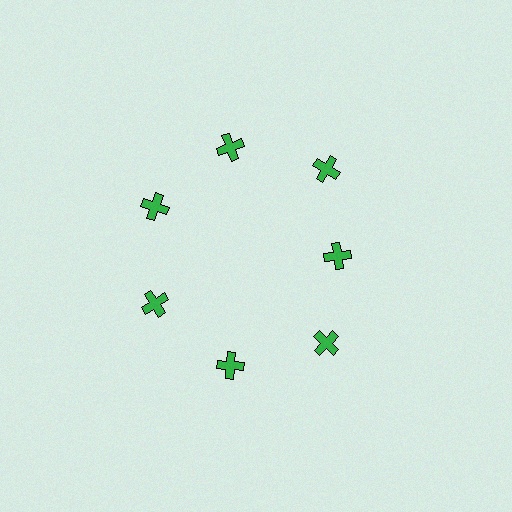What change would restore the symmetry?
The symmetry would be restored by moving it outward, back onto the ring so that all 7 crosses sit at equal angles and equal distance from the center.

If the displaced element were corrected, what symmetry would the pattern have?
It would have 7-fold rotational symmetry — the pattern would map onto itself every 51 degrees.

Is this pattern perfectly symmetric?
No. The 7 green crosses are arranged in a ring, but one element near the 3 o'clock position is pulled inward toward the center, breaking the 7-fold rotational symmetry.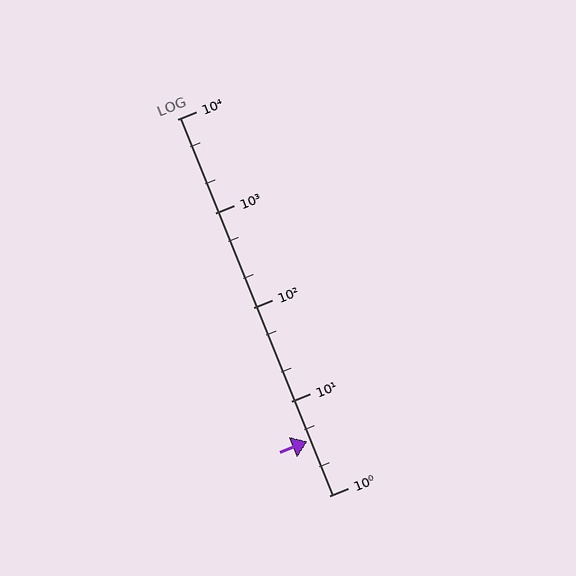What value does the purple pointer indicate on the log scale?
The pointer indicates approximately 3.8.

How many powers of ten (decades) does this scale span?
The scale spans 4 decades, from 1 to 10000.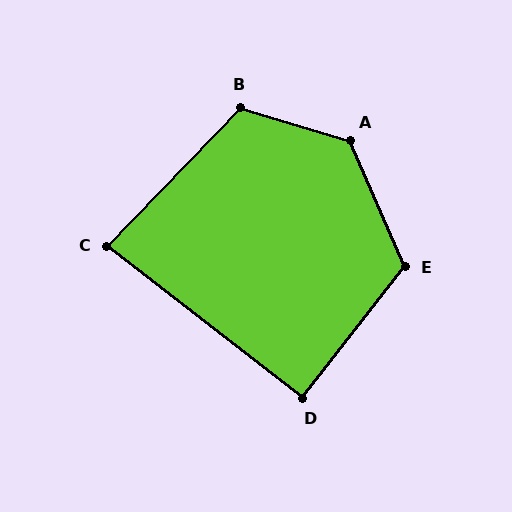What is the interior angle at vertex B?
Approximately 117 degrees (obtuse).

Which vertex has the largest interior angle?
A, at approximately 130 degrees.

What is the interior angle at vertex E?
Approximately 119 degrees (obtuse).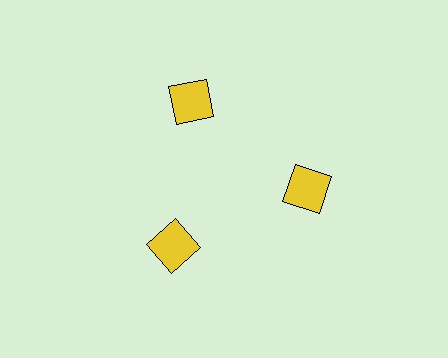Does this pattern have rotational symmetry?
Yes, this pattern has 3-fold rotational symmetry. It looks the same after rotating 120 degrees around the center.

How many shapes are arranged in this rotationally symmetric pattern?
There are 3 shapes, arranged in 3 groups of 1.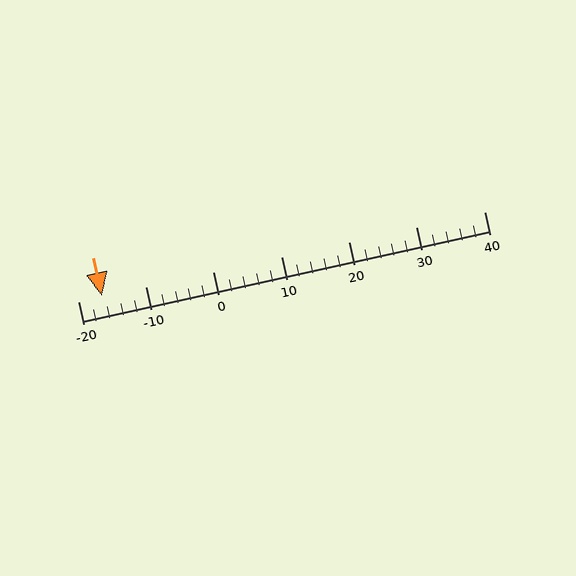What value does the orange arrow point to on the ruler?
The orange arrow points to approximately -16.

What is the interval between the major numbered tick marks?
The major tick marks are spaced 10 units apart.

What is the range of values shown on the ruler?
The ruler shows values from -20 to 40.